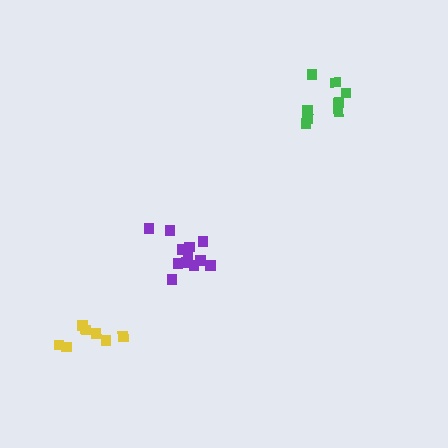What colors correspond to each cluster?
The clusters are colored: purple, green, yellow.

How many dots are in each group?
Group 1: 12 dots, Group 2: 8 dots, Group 3: 7 dots (27 total).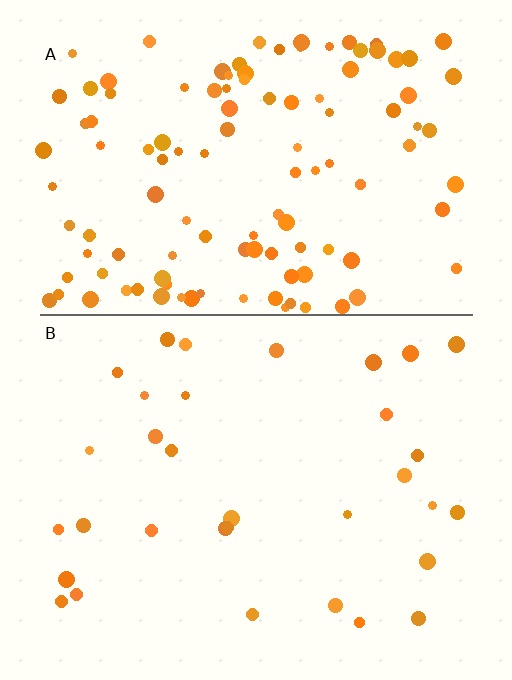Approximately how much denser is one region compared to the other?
Approximately 3.6× — region A over region B.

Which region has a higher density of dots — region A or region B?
A (the top).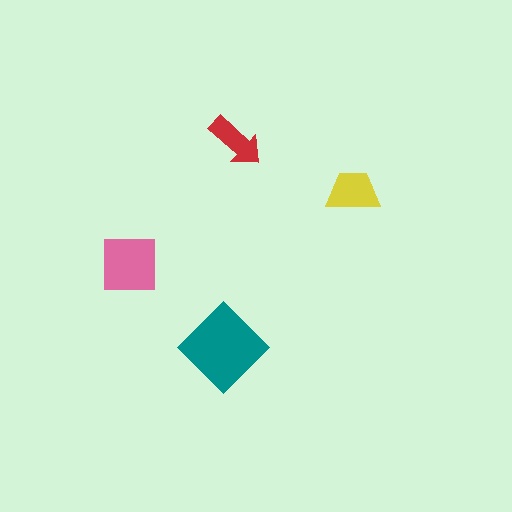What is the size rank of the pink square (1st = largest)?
2nd.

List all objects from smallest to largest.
The red arrow, the yellow trapezoid, the pink square, the teal diamond.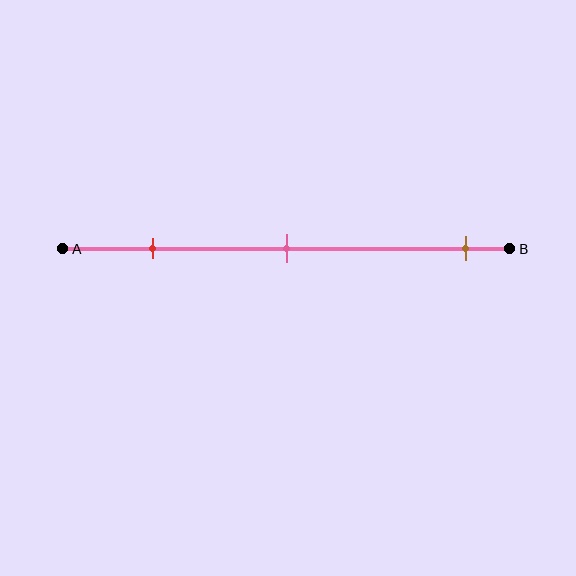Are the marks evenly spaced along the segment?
No, the marks are not evenly spaced.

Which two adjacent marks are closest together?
The red and pink marks are the closest adjacent pair.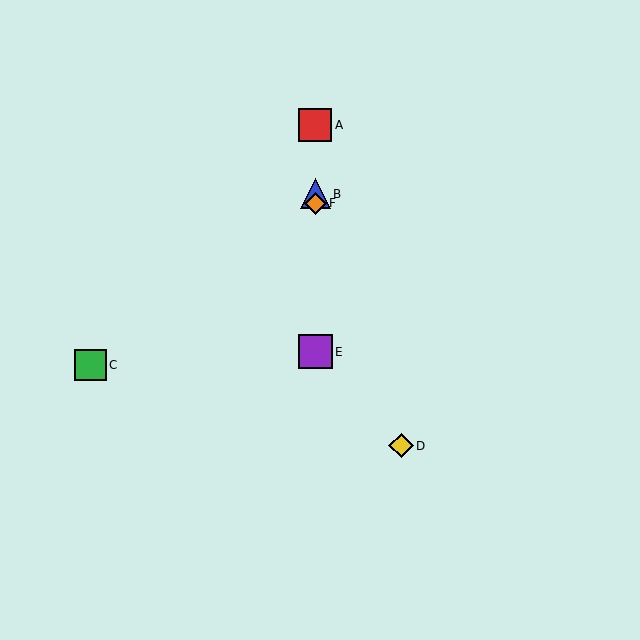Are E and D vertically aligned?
No, E is at x≈315 and D is at x≈401.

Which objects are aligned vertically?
Objects A, B, E, F are aligned vertically.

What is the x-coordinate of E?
Object E is at x≈315.